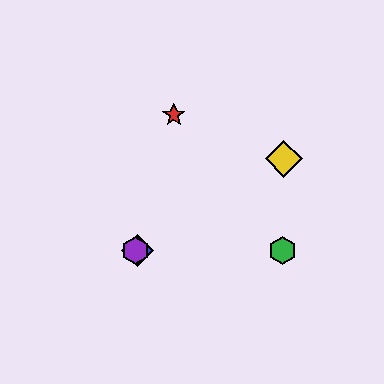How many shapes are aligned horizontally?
3 shapes (the blue diamond, the green hexagon, the purple hexagon) are aligned horizontally.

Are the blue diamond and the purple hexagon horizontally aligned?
Yes, both are at y≈250.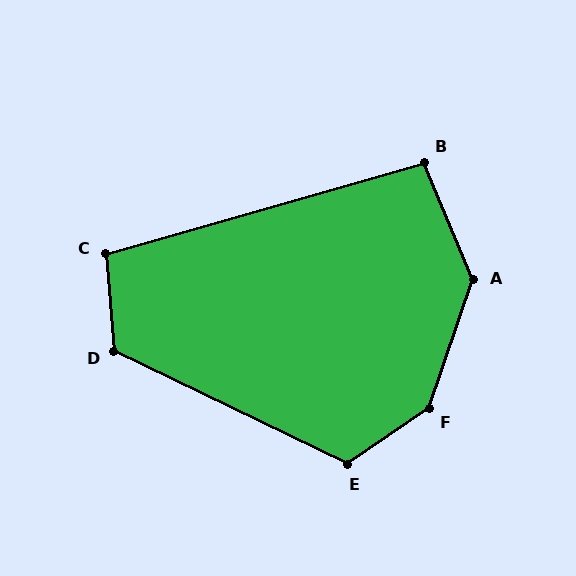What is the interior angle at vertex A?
Approximately 139 degrees (obtuse).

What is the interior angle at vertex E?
Approximately 120 degrees (obtuse).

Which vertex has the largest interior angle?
F, at approximately 143 degrees.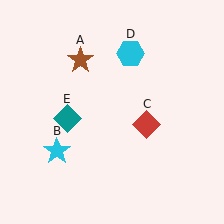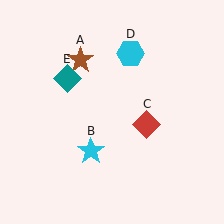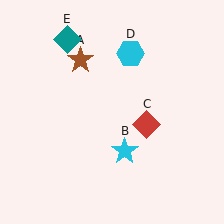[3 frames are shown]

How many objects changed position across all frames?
2 objects changed position: cyan star (object B), teal diamond (object E).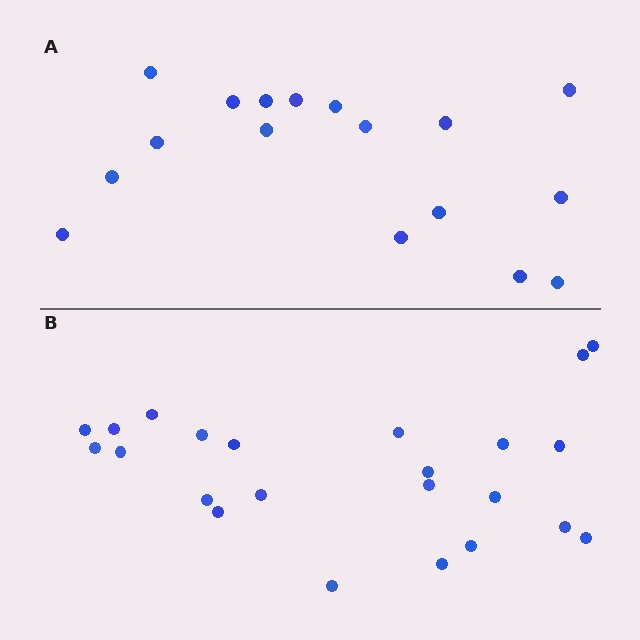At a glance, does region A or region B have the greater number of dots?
Region B (the bottom region) has more dots.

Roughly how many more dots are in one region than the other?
Region B has about 6 more dots than region A.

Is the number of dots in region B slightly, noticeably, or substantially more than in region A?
Region B has noticeably more, but not dramatically so. The ratio is roughly 1.4 to 1.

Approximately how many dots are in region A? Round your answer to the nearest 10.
About 20 dots. (The exact count is 17, which rounds to 20.)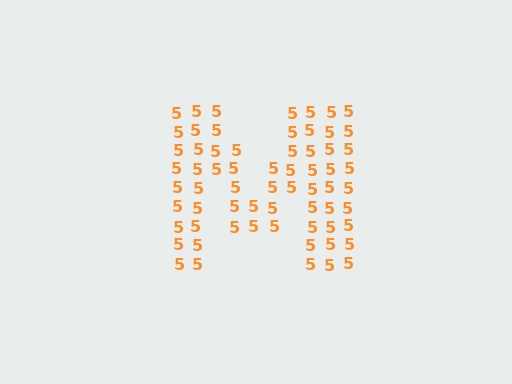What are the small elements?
The small elements are digit 5's.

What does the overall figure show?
The overall figure shows the letter M.